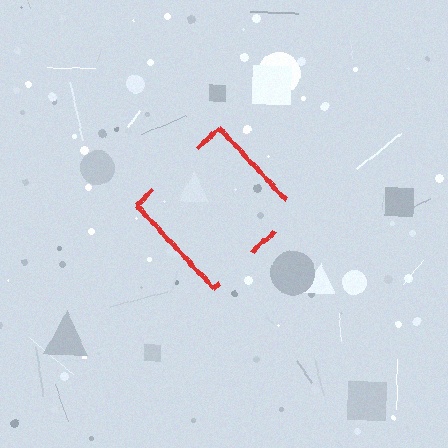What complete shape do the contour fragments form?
The contour fragments form a diamond.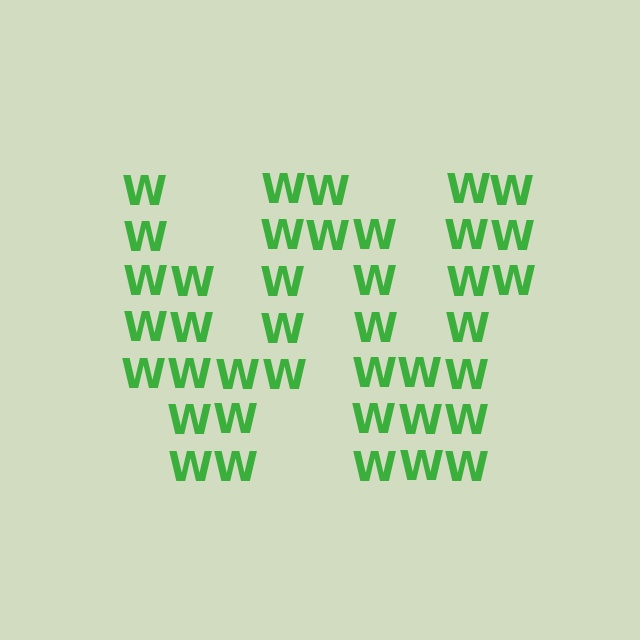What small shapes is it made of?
It is made of small letter W's.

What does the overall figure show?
The overall figure shows the letter W.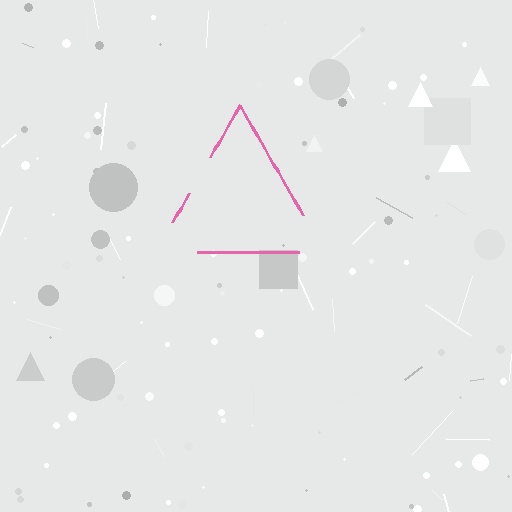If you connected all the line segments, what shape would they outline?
They would outline a triangle.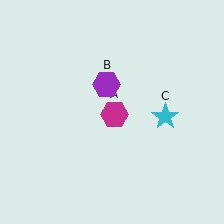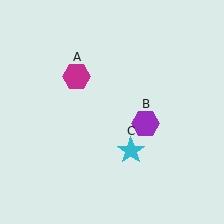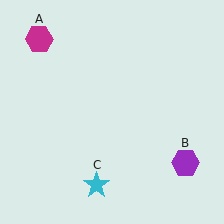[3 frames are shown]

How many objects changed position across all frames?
3 objects changed position: magenta hexagon (object A), purple hexagon (object B), cyan star (object C).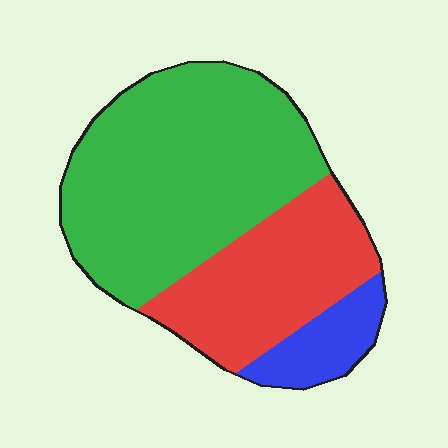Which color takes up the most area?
Green, at roughly 60%.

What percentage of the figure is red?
Red covers roughly 30% of the figure.